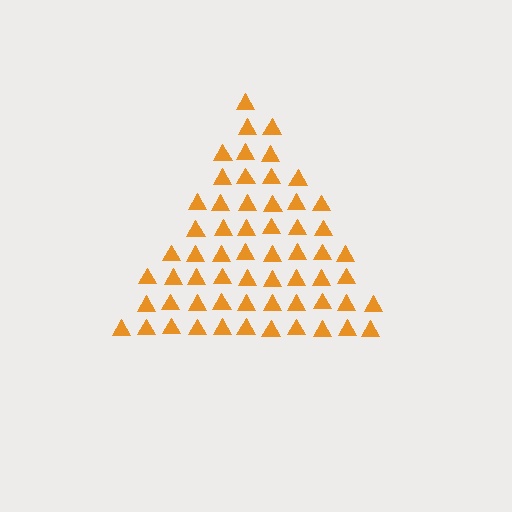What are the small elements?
The small elements are triangles.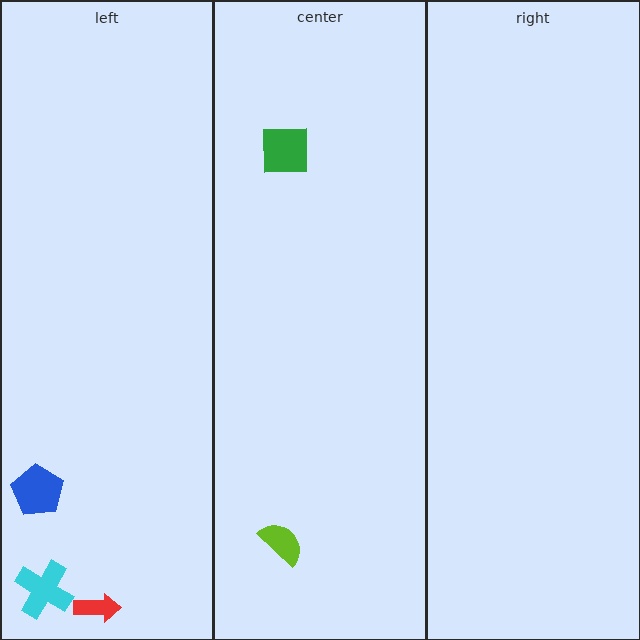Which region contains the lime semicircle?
The center region.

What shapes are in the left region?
The cyan cross, the red arrow, the blue pentagon.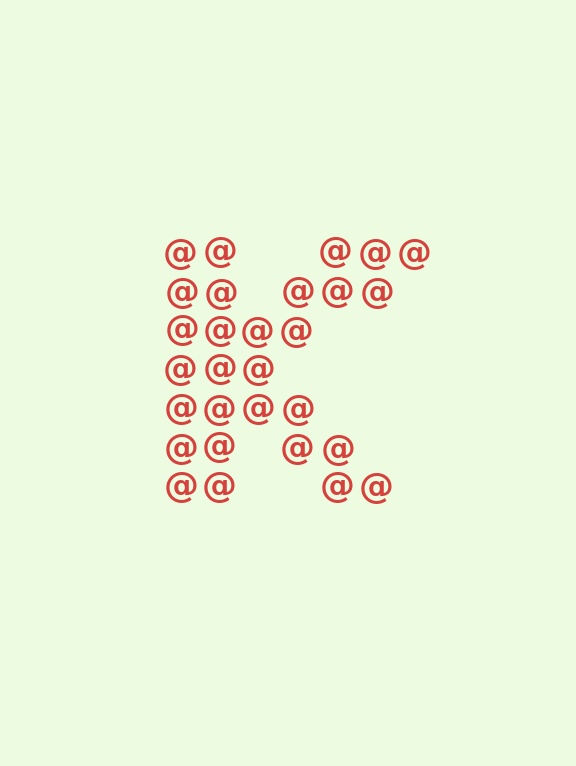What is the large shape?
The large shape is the letter K.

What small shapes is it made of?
It is made of small at signs.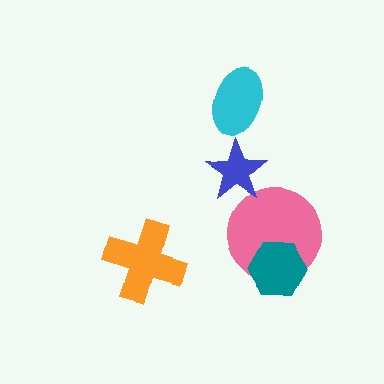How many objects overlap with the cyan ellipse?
0 objects overlap with the cyan ellipse.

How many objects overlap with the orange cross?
0 objects overlap with the orange cross.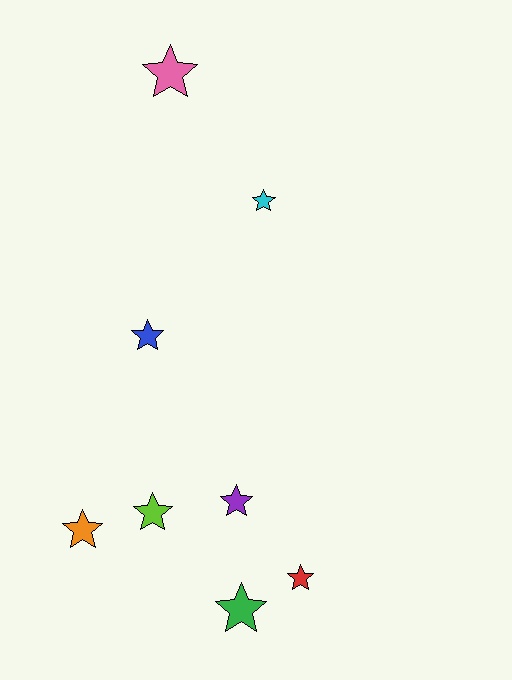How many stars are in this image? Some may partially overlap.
There are 8 stars.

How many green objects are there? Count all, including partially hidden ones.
There is 1 green object.